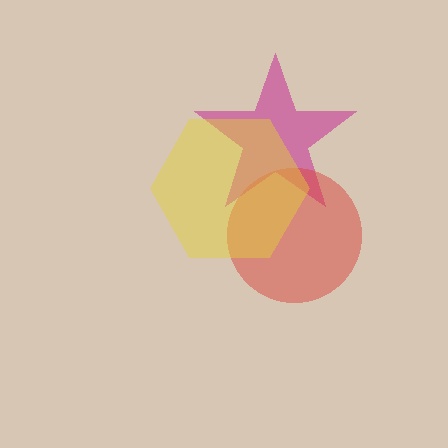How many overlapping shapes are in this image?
There are 3 overlapping shapes in the image.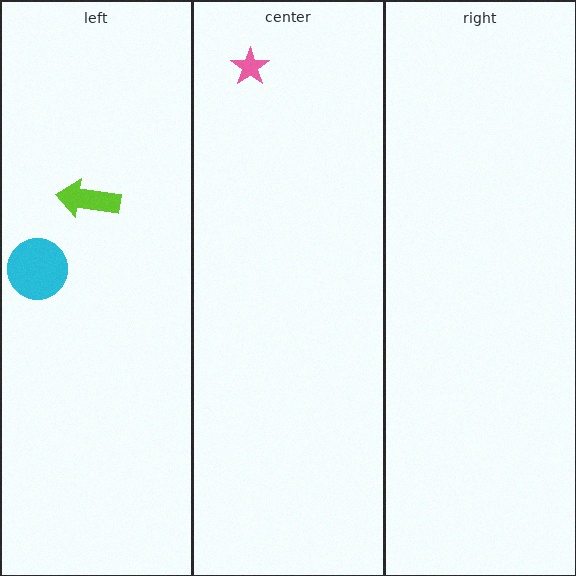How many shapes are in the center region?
1.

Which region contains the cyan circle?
The left region.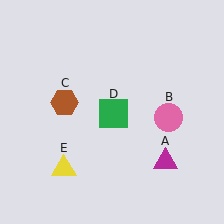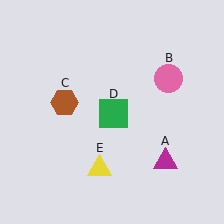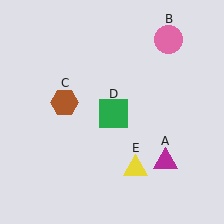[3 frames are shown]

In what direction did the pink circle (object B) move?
The pink circle (object B) moved up.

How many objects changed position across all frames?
2 objects changed position: pink circle (object B), yellow triangle (object E).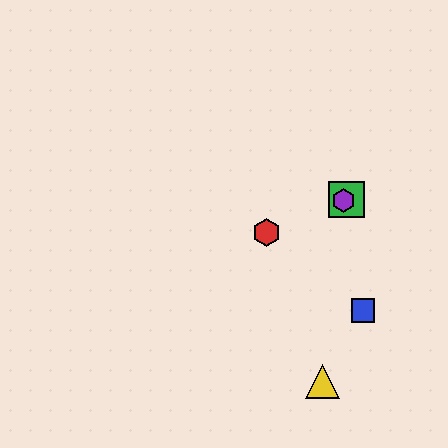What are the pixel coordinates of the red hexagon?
The red hexagon is at (267, 233).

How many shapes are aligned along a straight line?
3 shapes (the red hexagon, the green square, the purple hexagon) are aligned along a straight line.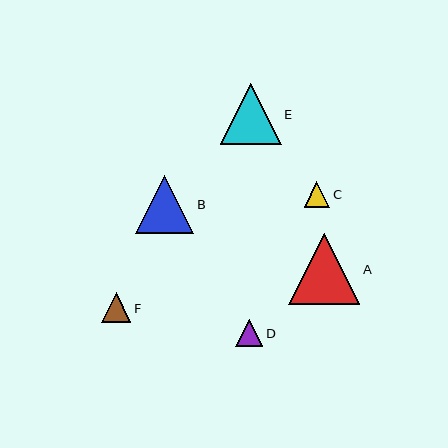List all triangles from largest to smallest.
From largest to smallest: A, E, B, F, D, C.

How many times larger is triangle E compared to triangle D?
Triangle E is approximately 2.3 times the size of triangle D.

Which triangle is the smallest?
Triangle C is the smallest with a size of approximately 26 pixels.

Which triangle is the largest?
Triangle A is the largest with a size of approximately 72 pixels.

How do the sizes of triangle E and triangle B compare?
Triangle E and triangle B are approximately the same size.